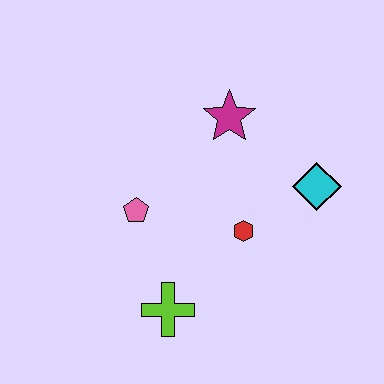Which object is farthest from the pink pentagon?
The cyan diamond is farthest from the pink pentagon.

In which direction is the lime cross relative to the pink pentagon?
The lime cross is below the pink pentagon.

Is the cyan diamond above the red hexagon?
Yes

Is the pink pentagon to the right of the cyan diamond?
No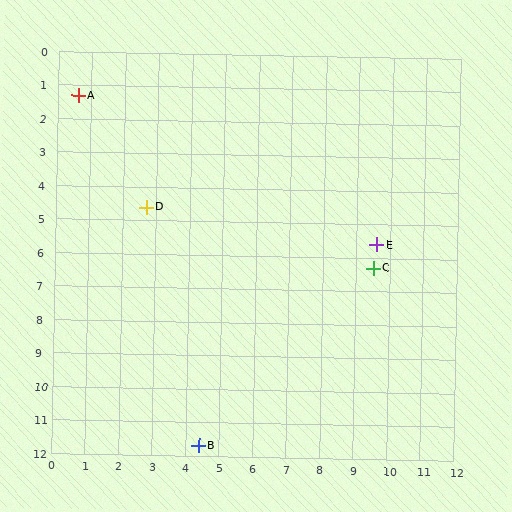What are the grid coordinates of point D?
Point D is at approximately (2.7, 4.6).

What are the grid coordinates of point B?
Point B is at approximately (4.4, 11.7).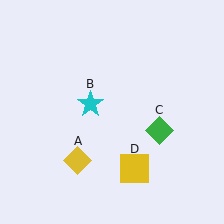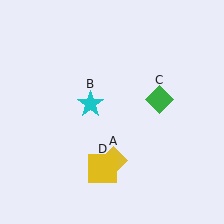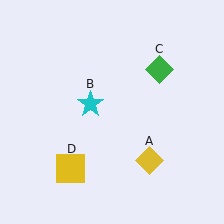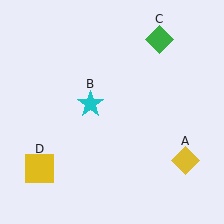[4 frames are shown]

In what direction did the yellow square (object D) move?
The yellow square (object D) moved left.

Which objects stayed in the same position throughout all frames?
Cyan star (object B) remained stationary.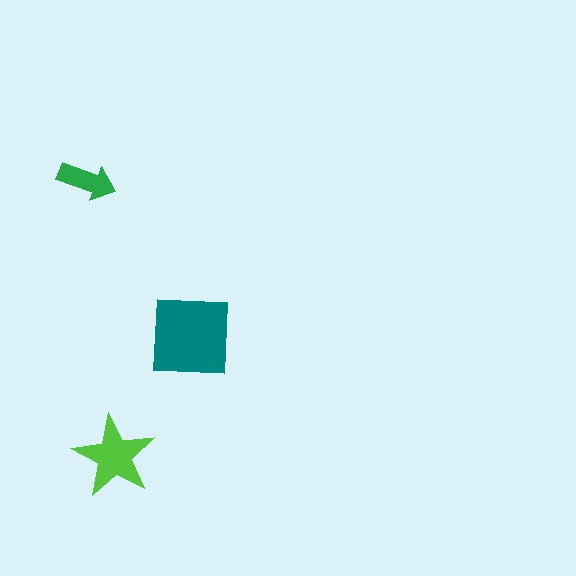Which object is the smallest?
The green arrow.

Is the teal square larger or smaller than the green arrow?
Larger.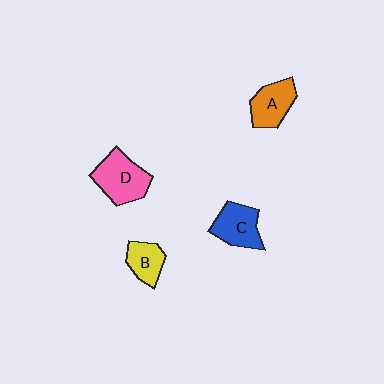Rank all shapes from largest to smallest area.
From largest to smallest: D (pink), C (blue), A (orange), B (yellow).